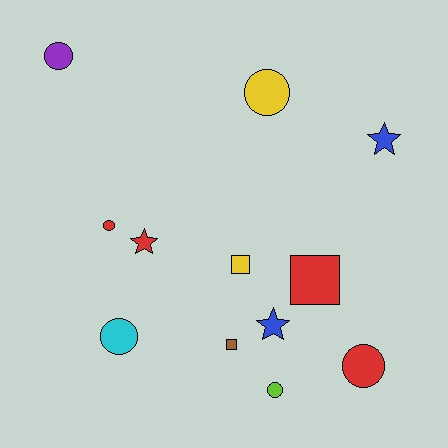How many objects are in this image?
There are 12 objects.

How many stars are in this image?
There are 3 stars.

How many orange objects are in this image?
There are no orange objects.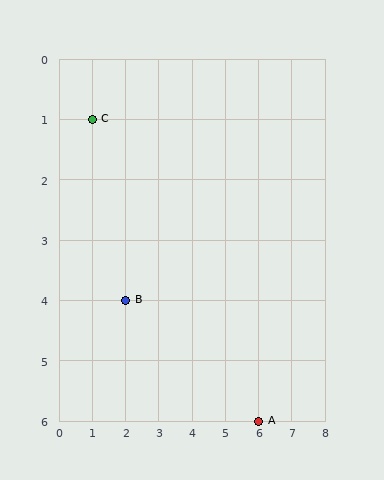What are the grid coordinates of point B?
Point B is at grid coordinates (2, 4).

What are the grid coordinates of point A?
Point A is at grid coordinates (6, 6).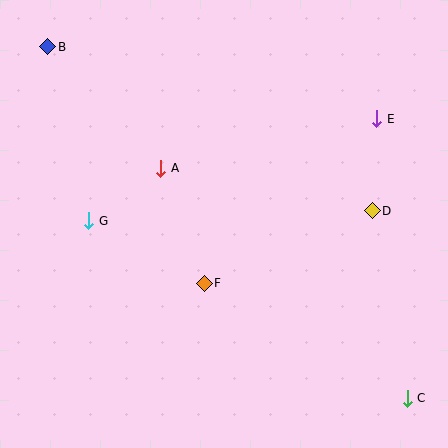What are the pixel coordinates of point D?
Point D is at (372, 211).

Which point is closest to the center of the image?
Point F at (204, 283) is closest to the center.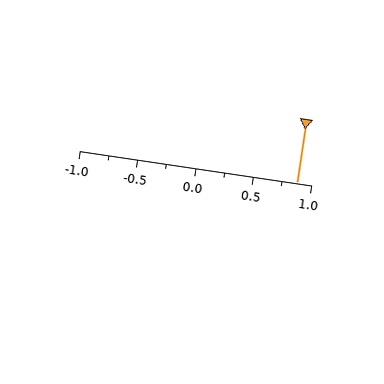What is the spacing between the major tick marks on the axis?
The major ticks are spaced 0.5 apart.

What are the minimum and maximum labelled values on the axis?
The axis runs from -1.0 to 1.0.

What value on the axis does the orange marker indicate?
The marker indicates approximately 0.88.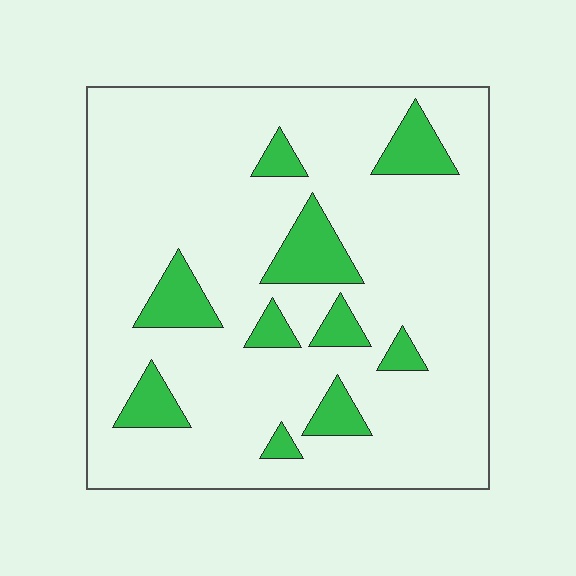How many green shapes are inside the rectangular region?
10.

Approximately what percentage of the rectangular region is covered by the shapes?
Approximately 15%.